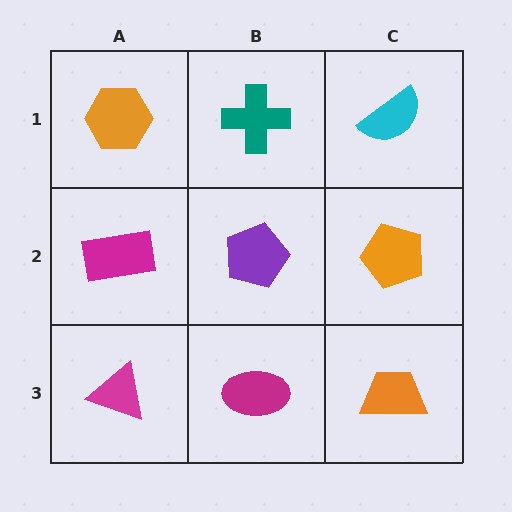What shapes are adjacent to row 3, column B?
A purple pentagon (row 2, column B), a magenta triangle (row 3, column A), an orange trapezoid (row 3, column C).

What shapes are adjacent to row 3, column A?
A magenta rectangle (row 2, column A), a magenta ellipse (row 3, column B).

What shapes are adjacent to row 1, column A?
A magenta rectangle (row 2, column A), a teal cross (row 1, column B).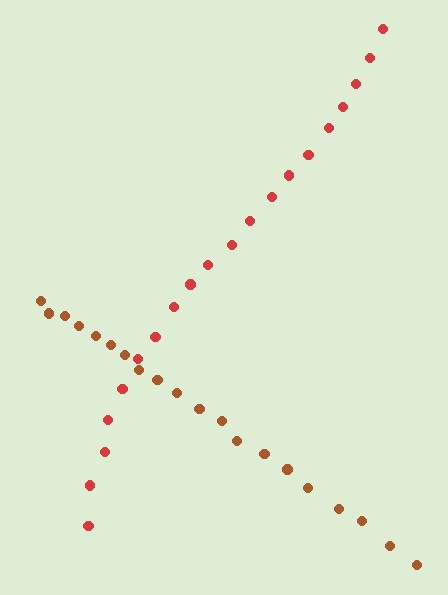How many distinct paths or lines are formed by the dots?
There are 2 distinct paths.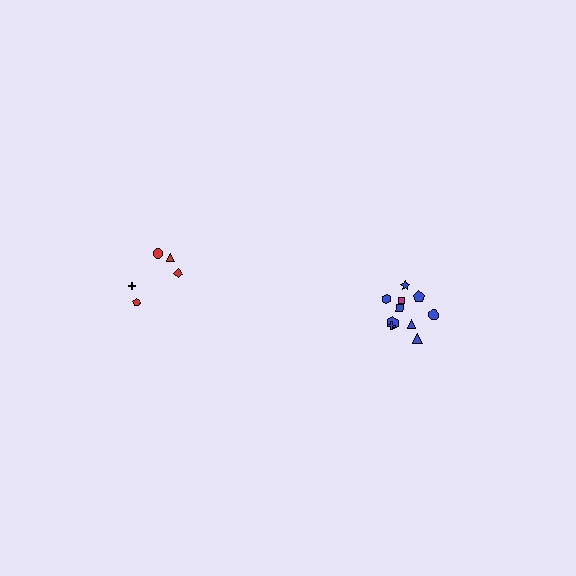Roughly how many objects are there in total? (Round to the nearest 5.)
Roughly 15 objects in total.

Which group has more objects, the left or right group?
The right group.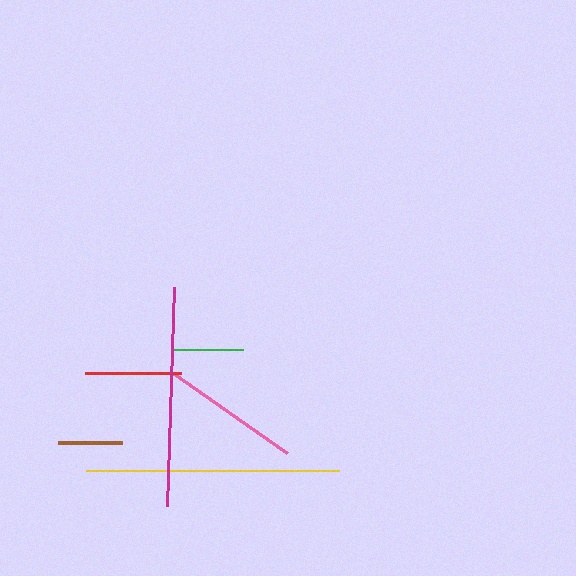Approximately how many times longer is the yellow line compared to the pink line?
The yellow line is approximately 1.8 times the length of the pink line.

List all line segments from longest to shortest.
From longest to shortest: yellow, magenta, pink, red, green, brown.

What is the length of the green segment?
The green segment is approximately 70 pixels long.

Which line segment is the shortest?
The brown line is the shortest at approximately 64 pixels.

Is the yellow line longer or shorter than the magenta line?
The yellow line is longer than the magenta line.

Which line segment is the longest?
The yellow line is the longest at approximately 253 pixels.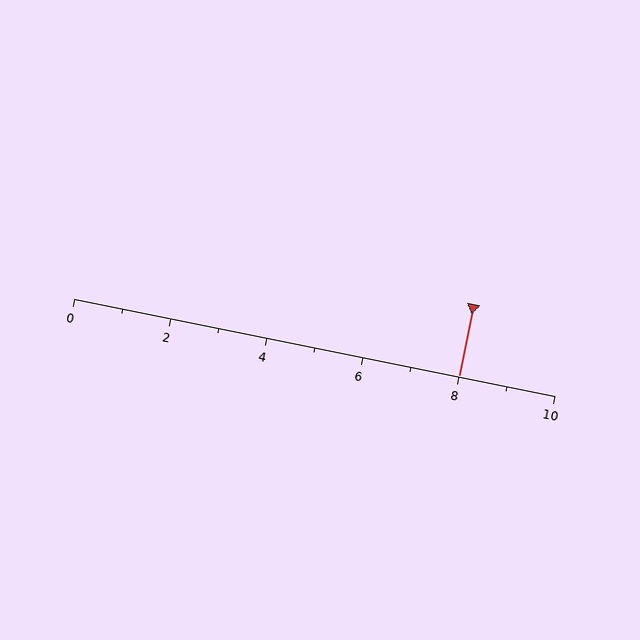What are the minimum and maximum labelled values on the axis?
The axis runs from 0 to 10.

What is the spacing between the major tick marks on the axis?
The major ticks are spaced 2 apart.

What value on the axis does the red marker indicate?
The marker indicates approximately 8.